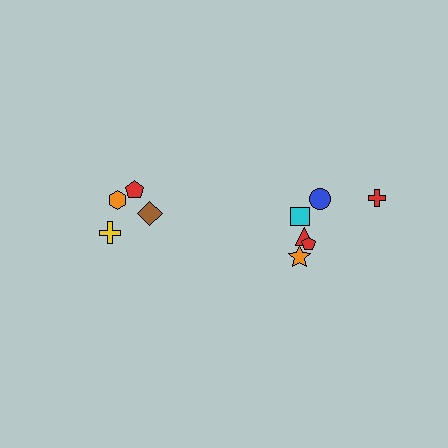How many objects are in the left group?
There are 4 objects.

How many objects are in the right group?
There are 6 objects.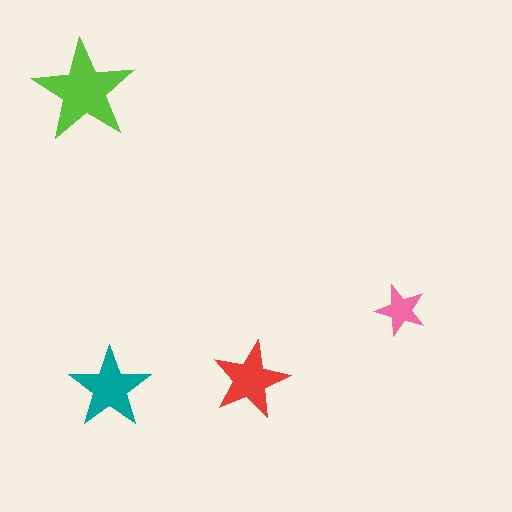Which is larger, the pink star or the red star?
The red one.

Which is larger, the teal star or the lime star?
The lime one.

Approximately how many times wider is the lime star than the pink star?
About 2 times wider.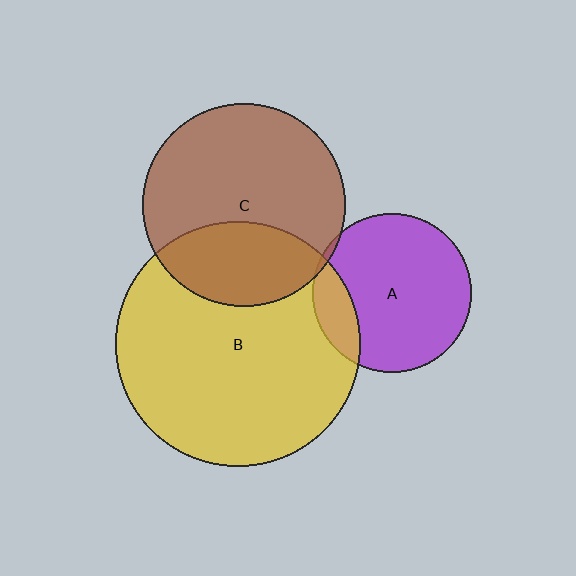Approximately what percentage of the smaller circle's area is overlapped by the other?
Approximately 5%.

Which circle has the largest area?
Circle B (yellow).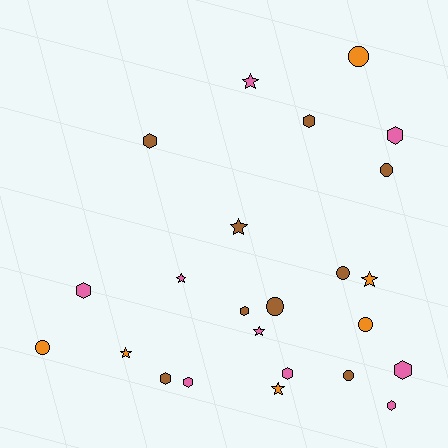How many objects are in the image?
There are 24 objects.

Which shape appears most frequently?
Hexagon, with 10 objects.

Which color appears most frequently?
Pink, with 9 objects.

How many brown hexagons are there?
There are 4 brown hexagons.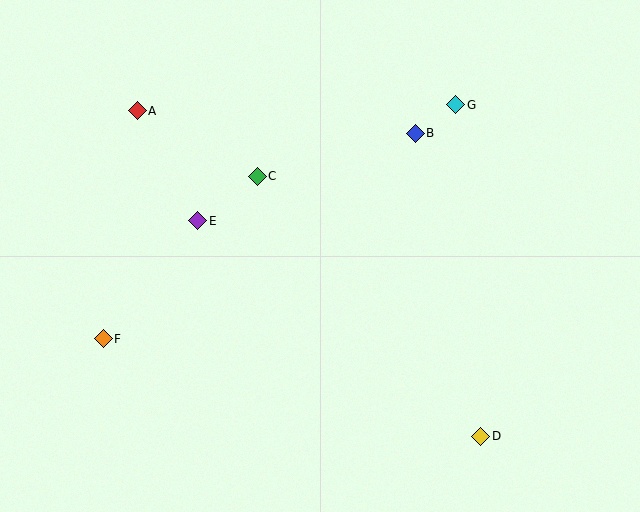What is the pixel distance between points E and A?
The distance between E and A is 125 pixels.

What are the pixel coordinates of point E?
Point E is at (198, 221).